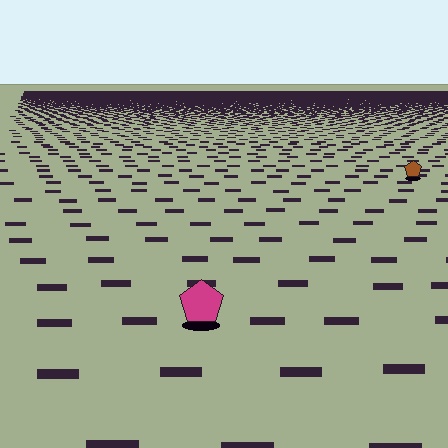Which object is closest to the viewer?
The magenta pentagon is closest. The texture marks near it are larger and more spread out.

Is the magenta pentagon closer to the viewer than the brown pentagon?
Yes. The magenta pentagon is closer — you can tell from the texture gradient: the ground texture is coarser near it.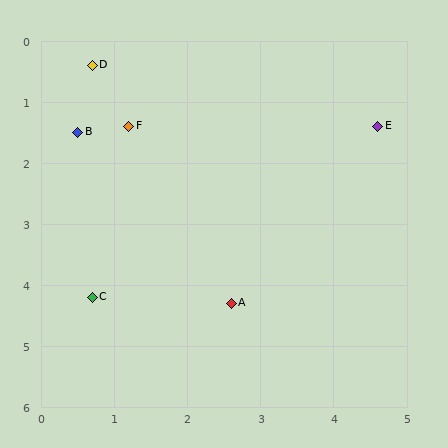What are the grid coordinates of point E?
Point E is at approximately (4.6, 1.4).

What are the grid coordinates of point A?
Point A is at approximately (2.6, 4.3).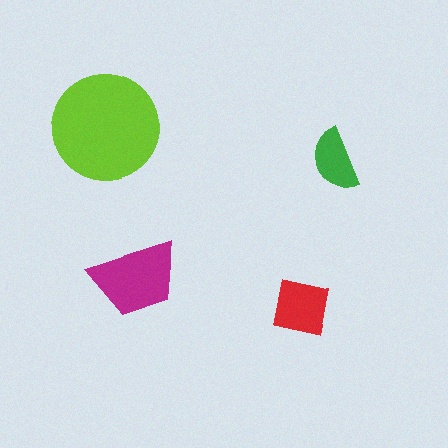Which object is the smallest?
The green semicircle.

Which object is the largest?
The lime circle.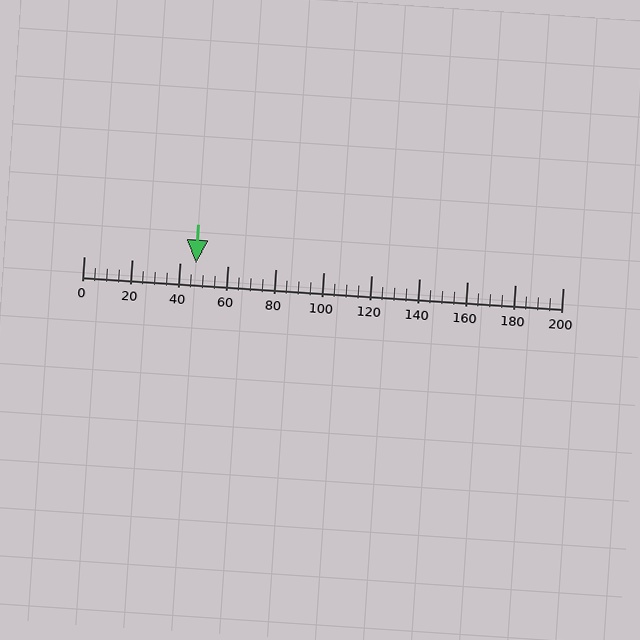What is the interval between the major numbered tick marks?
The major tick marks are spaced 20 units apart.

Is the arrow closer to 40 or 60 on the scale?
The arrow is closer to 40.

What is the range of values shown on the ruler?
The ruler shows values from 0 to 200.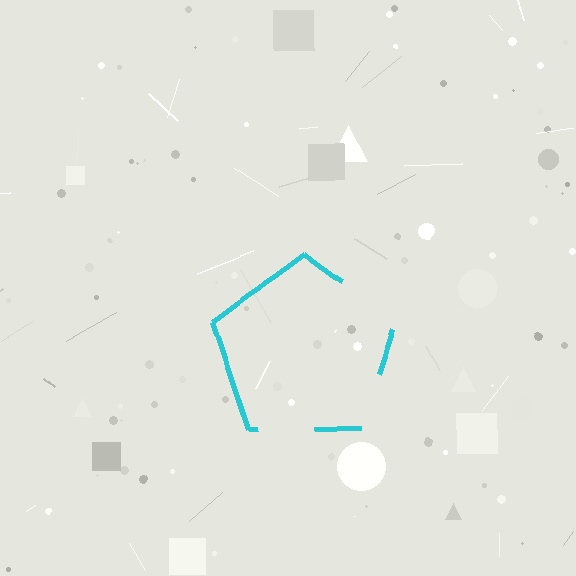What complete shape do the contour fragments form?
The contour fragments form a pentagon.